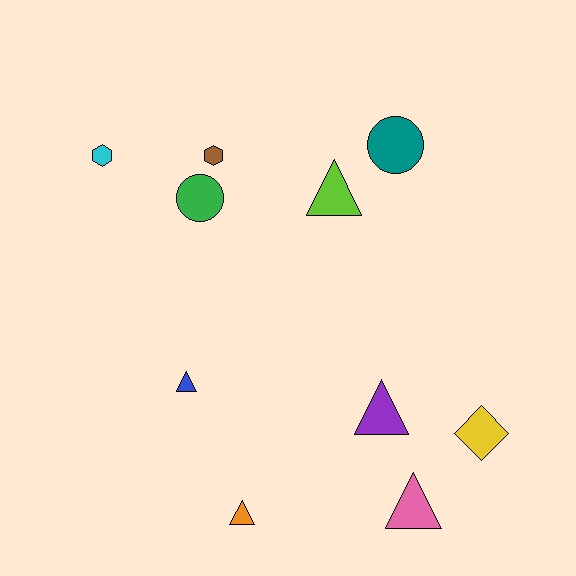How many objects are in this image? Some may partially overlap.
There are 10 objects.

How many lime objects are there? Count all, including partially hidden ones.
There is 1 lime object.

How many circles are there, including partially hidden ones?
There are 2 circles.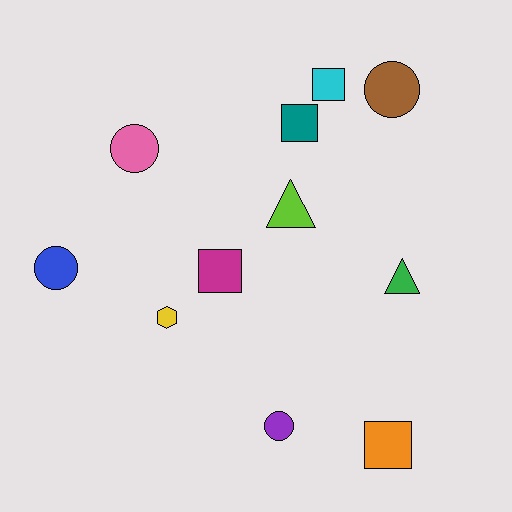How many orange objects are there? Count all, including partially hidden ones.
There is 1 orange object.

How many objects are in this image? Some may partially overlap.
There are 11 objects.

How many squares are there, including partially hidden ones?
There are 4 squares.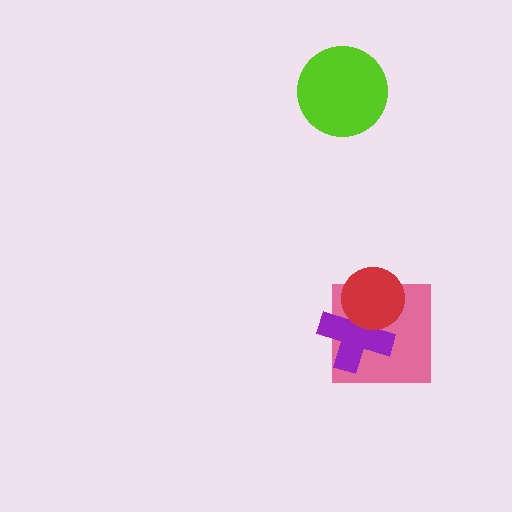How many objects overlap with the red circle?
2 objects overlap with the red circle.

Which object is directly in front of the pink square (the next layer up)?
The purple cross is directly in front of the pink square.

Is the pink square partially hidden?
Yes, it is partially covered by another shape.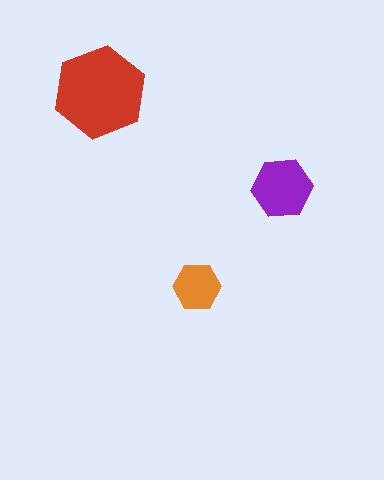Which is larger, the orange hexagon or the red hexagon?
The red one.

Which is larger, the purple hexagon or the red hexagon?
The red one.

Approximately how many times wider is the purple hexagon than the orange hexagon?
About 1.5 times wider.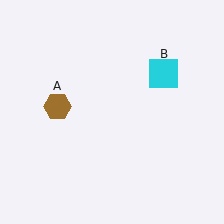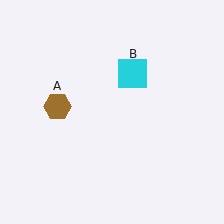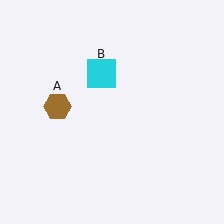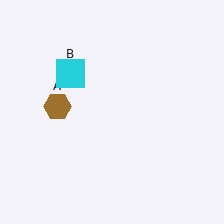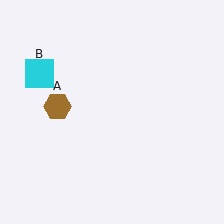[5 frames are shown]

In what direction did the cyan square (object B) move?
The cyan square (object B) moved left.